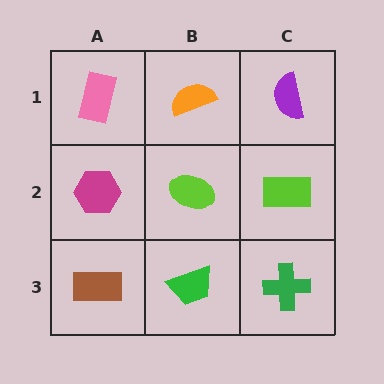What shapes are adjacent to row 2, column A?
A pink rectangle (row 1, column A), a brown rectangle (row 3, column A), a lime ellipse (row 2, column B).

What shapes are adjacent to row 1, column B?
A lime ellipse (row 2, column B), a pink rectangle (row 1, column A), a purple semicircle (row 1, column C).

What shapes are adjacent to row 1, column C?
A lime rectangle (row 2, column C), an orange semicircle (row 1, column B).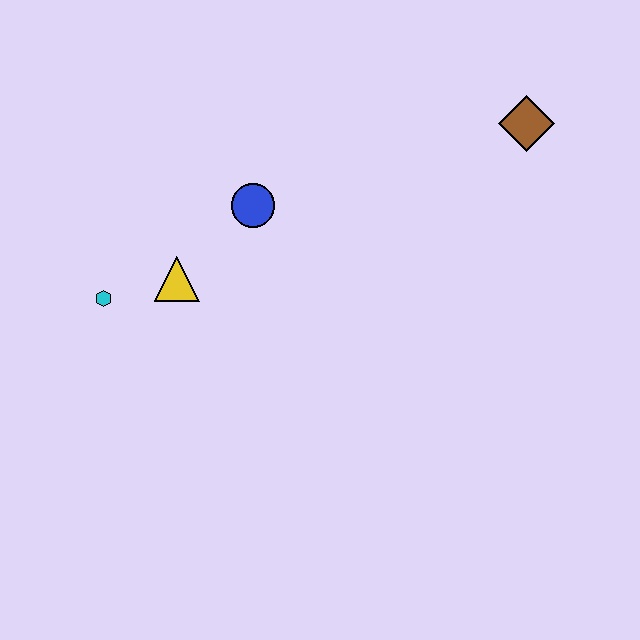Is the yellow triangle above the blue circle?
No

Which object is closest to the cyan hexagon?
The yellow triangle is closest to the cyan hexagon.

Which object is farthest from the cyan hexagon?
The brown diamond is farthest from the cyan hexagon.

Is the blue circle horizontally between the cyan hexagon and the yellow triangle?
No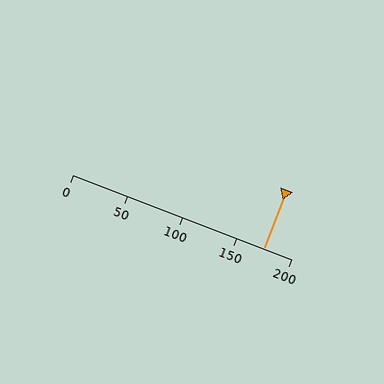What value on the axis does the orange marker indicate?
The marker indicates approximately 175.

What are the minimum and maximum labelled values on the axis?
The axis runs from 0 to 200.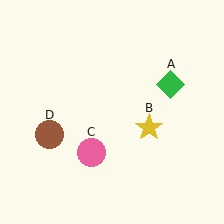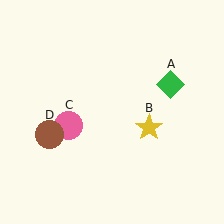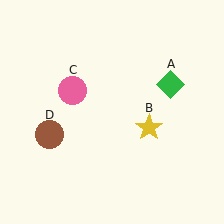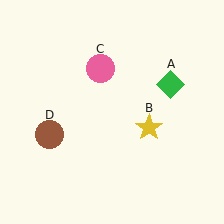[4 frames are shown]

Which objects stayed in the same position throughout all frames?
Green diamond (object A) and yellow star (object B) and brown circle (object D) remained stationary.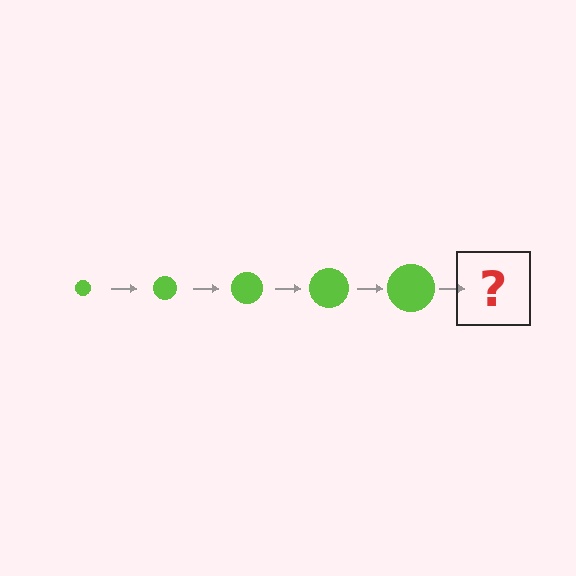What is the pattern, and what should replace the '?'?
The pattern is that the circle gets progressively larger each step. The '?' should be a lime circle, larger than the previous one.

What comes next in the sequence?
The next element should be a lime circle, larger than the previous one.